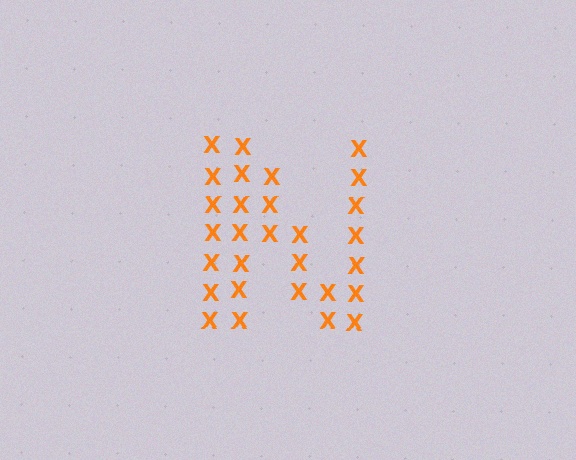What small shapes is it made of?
It is made of small letter X's.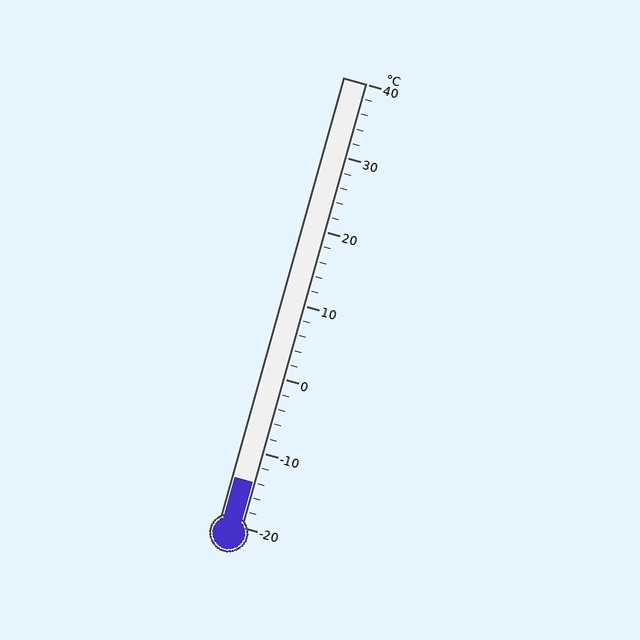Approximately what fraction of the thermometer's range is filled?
The thermometer is filled to approximately 10% of its range.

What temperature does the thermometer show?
The thermometer shows approximately -14°C.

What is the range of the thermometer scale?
The thermometer scale ranges from -20°C to 40°C.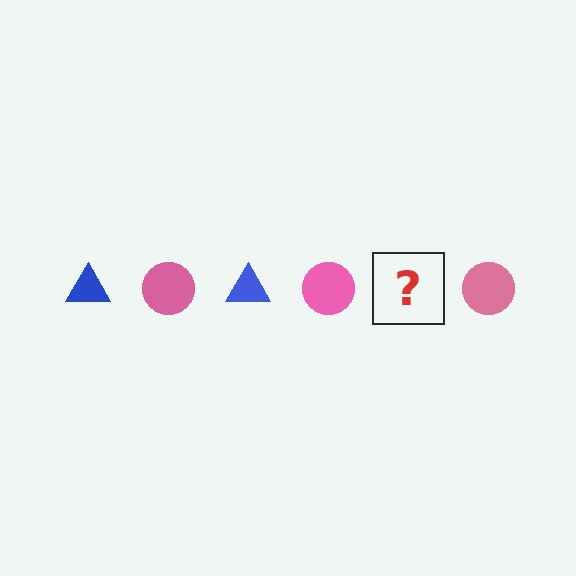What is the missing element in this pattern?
The missing element is a blue triangle.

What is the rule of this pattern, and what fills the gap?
The rule is that the pattern alternates between blue triangle and pink circle. The gap should be filled with a blue triangle.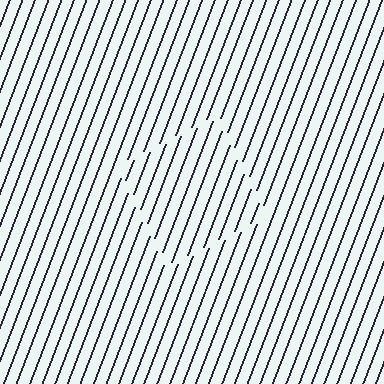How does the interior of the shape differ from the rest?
The interior of the shape contains the same grating, shifted by half a period — the contour is defined by the phase discontinuity where line-ends from the inner and outer gratings abut.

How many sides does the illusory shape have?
4 sides — the line-ends trace a square.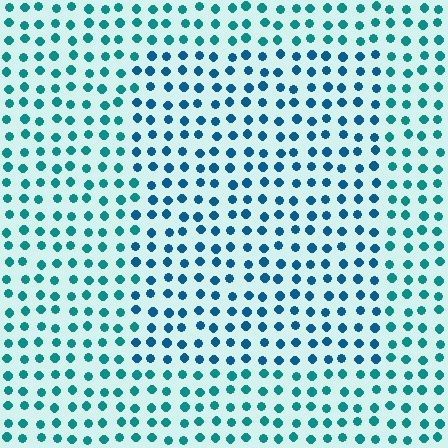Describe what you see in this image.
The image is filled with small teal elements in a uniform arrangement. A rectangle-shaped region is visible where the elements are tinted to a slightly different hue, forming a subtle color boundary.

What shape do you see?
I see a rectangle.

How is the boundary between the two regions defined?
The boundary is defined purely by a slight shift in hue (about 26 degrees). Spacing, size, and orientation are identical on both sides.